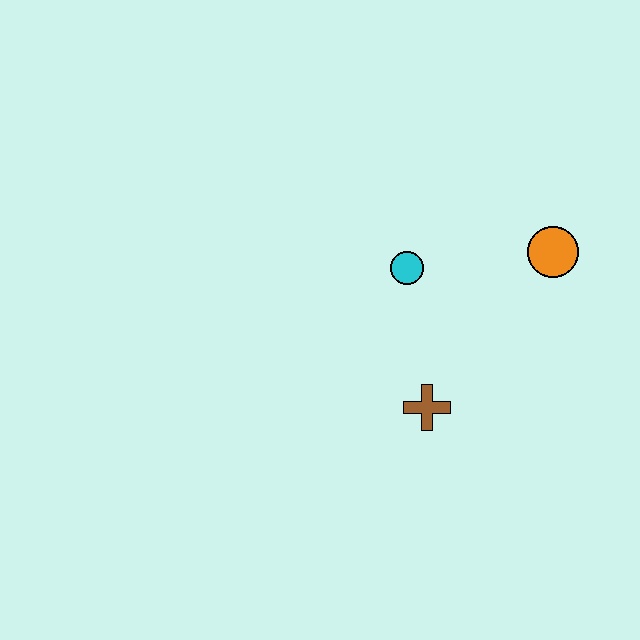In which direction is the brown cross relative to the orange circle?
The brown cross is below the orange circle.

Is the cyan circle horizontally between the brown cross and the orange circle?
No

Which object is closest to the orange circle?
The cyan circle is closest to the orange circle.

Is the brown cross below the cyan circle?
Yes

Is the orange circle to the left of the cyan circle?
No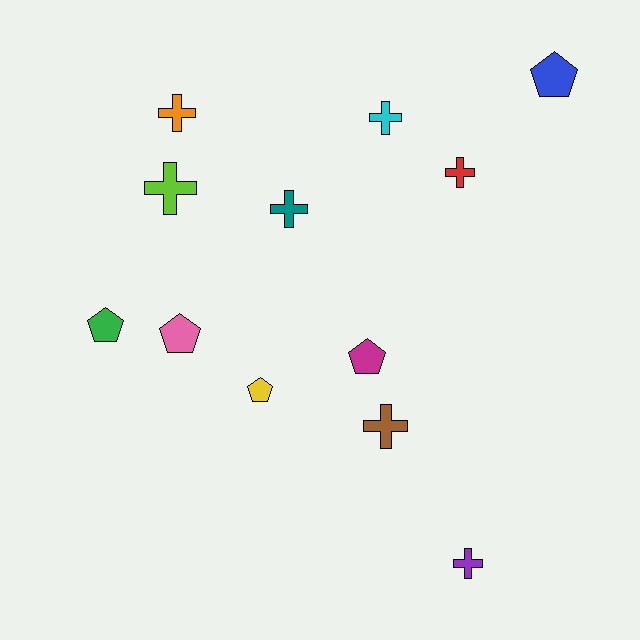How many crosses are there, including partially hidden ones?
There are 7 crosses.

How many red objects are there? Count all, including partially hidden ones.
There is 1 red object.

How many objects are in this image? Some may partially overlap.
There are 12 objects.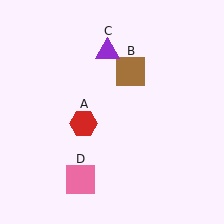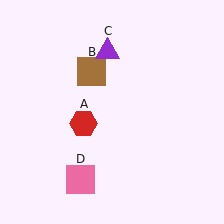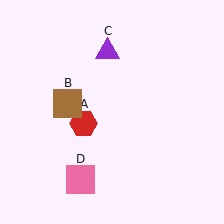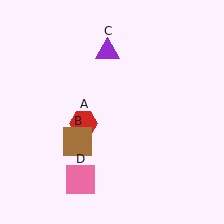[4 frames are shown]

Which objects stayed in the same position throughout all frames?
Red hexagon (object A) and purple triangle (object C) and pink square (object D) remained stationary.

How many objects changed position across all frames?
1 object changed position: brown square (object B).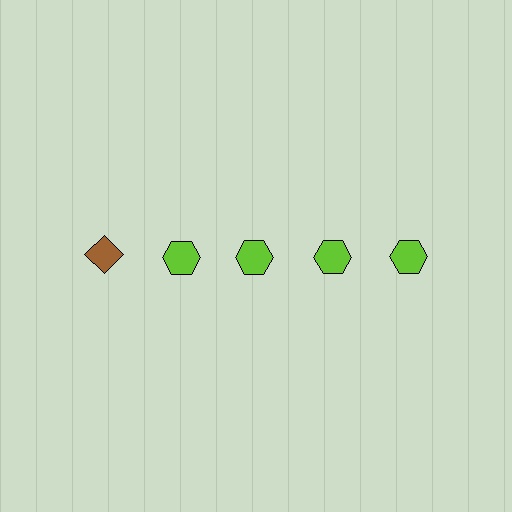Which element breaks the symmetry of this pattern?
The brown diamond in the top row, leftmost column breaks the symmetry. All other shapes are lime hexagons.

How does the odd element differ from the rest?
It differs in both color (brown instead of lime) and shape (diamond instead of hexagon).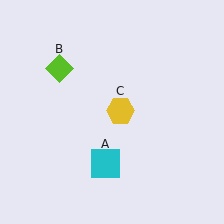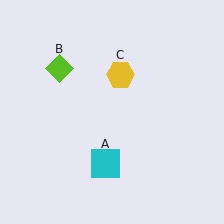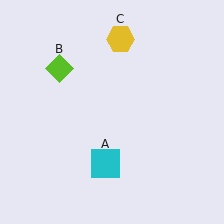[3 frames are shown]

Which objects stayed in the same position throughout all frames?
Cyan square (object A) and lime diamond (object B) remained stationary.